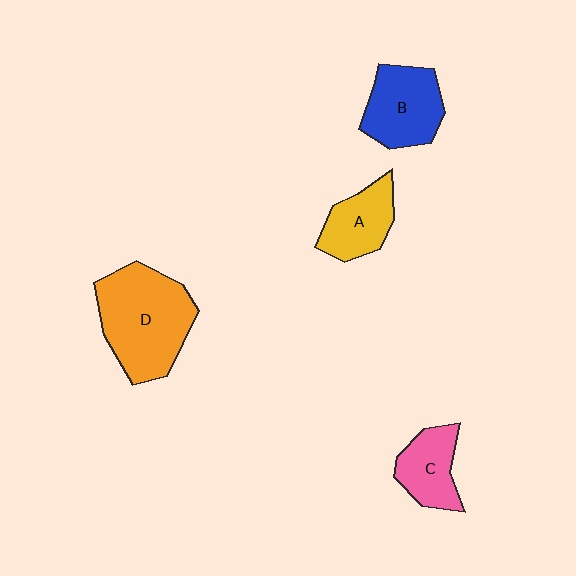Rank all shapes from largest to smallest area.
From largest to smallest: D (orange), B (blue), A (yellow), C (pink).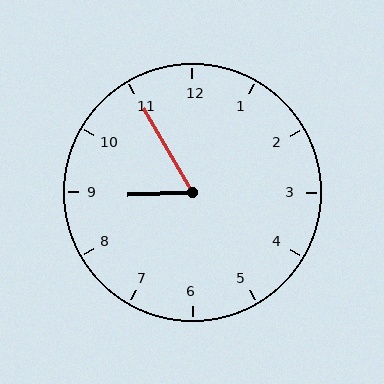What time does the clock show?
8:55.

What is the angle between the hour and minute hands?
Approximately 62 degrees.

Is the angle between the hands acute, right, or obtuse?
It is acute.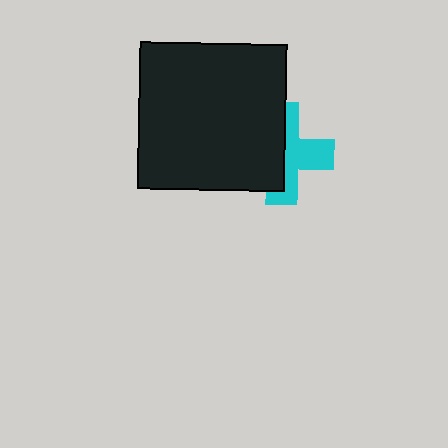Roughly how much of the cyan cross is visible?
About half of it is visible (roughly 50%).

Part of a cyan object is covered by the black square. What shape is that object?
It is a cross.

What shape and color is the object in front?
The object in front is a black square.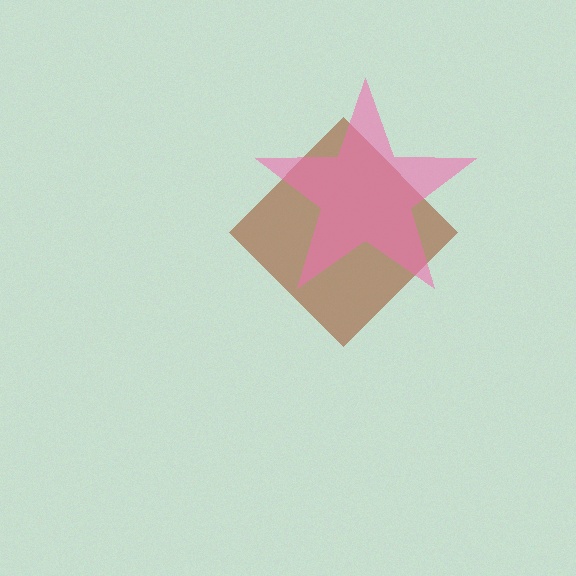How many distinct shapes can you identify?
There are 2 distinct shapes: a brown diamond, a pink star.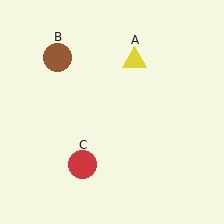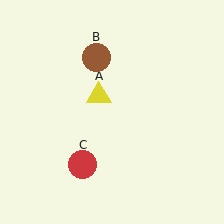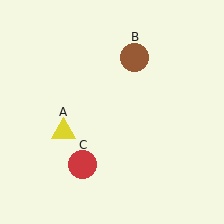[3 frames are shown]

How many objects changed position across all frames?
2 objects changed position: yellow triangle (object A), brown circle (object B).